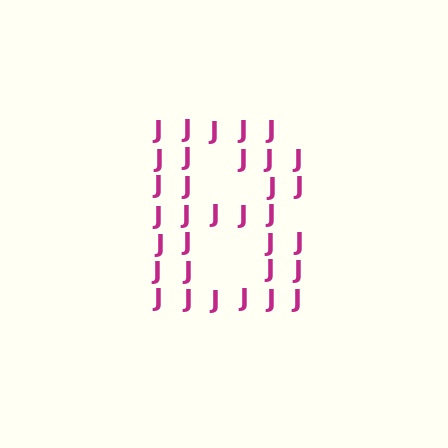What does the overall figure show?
The overall figure shows the letter B.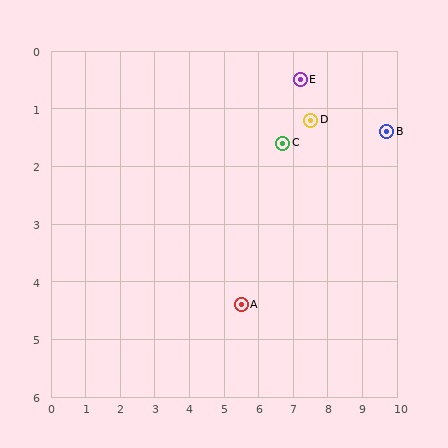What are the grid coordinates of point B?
Point B is at approximately (9.7, 1.4).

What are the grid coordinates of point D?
Point D is at approximately (7.5, 1.2).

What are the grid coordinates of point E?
Point E is at approximately (7.2, 0.5).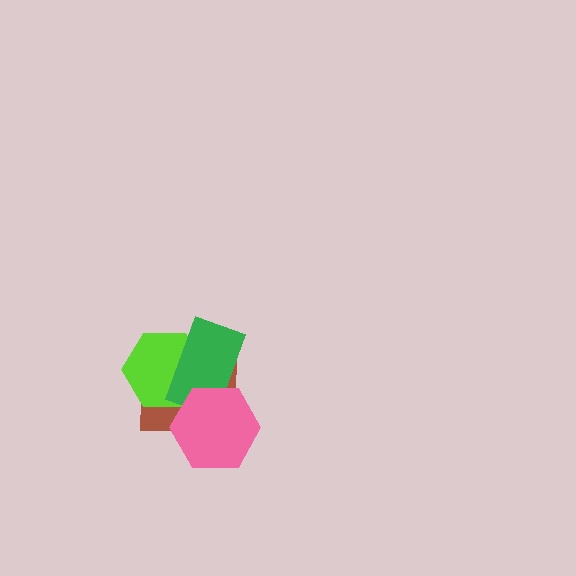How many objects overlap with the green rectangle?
3 objects overlap with the green rectangle.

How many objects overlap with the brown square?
3 objects overlap with the brown square.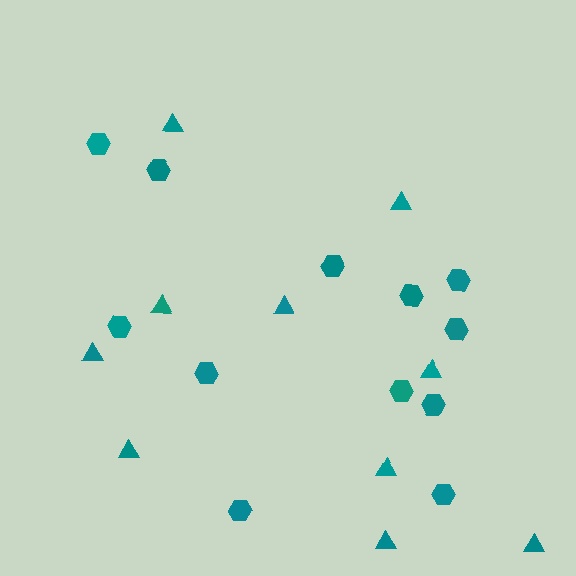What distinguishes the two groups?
There are 2 groups: one group of hexagons (12) and one group of triangles (10).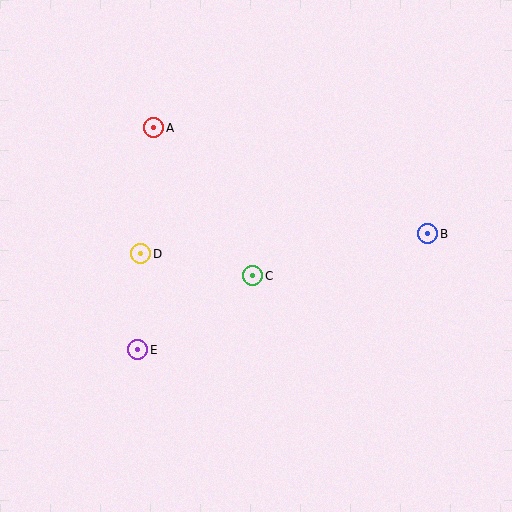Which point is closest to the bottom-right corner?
Point B is closest to the bottom-right corner.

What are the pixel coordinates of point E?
Point E is at (138, 350).